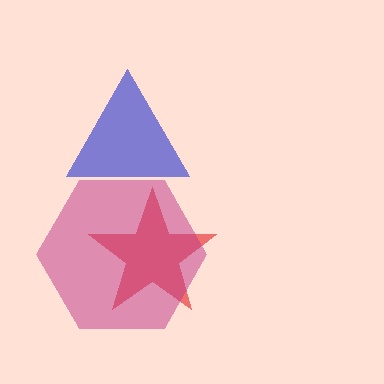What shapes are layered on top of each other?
The layered shapes are: a blue triangle, a red star, a magenta hexagon.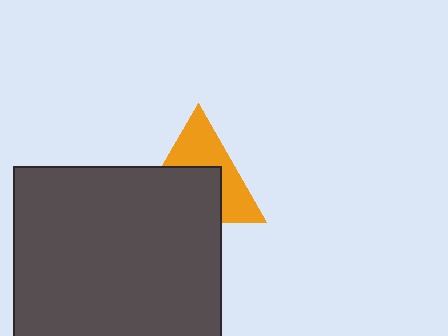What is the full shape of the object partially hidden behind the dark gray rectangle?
The partially hidden object is an orange triangle.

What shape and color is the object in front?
The object in front is a dark gray rectangle.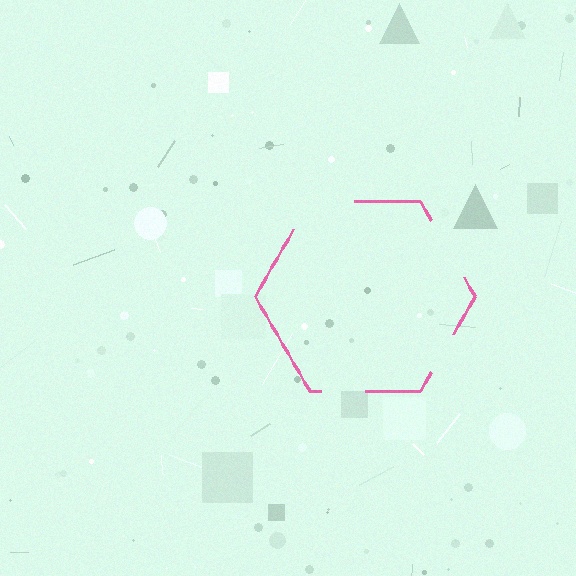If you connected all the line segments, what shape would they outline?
They would outline a hexagon.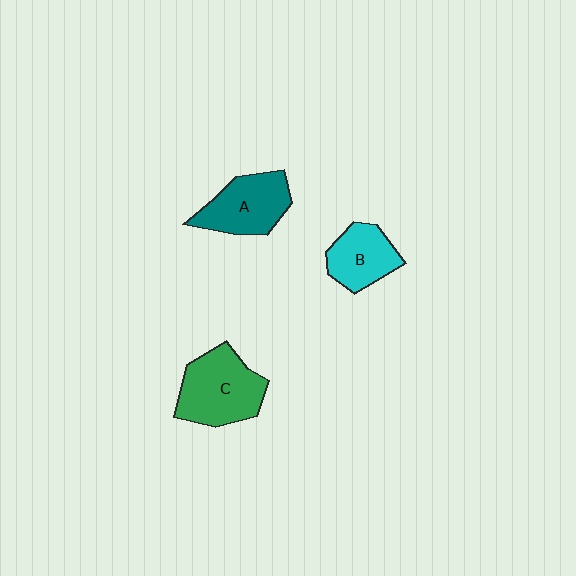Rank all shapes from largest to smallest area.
From largest to smallest: C (green), A (teal), B (cyan).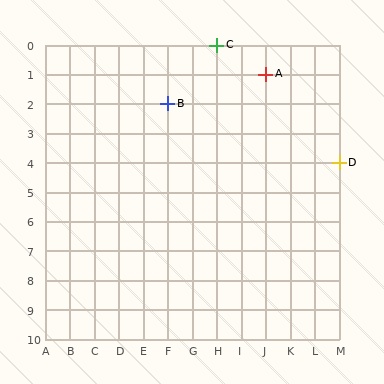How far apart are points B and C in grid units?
Points B and C are 2 columns and 2 rows apart (about 2.8 grid units diagonally).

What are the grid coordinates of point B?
Point B is at grid coordinates (F, 2).